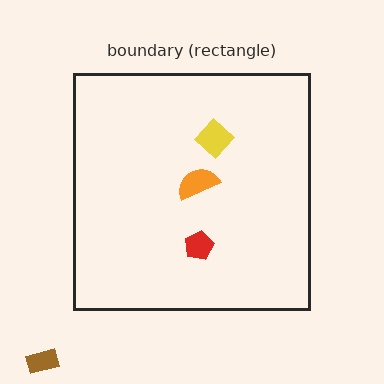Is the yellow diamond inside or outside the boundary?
Inside.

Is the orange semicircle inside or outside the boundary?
Inside.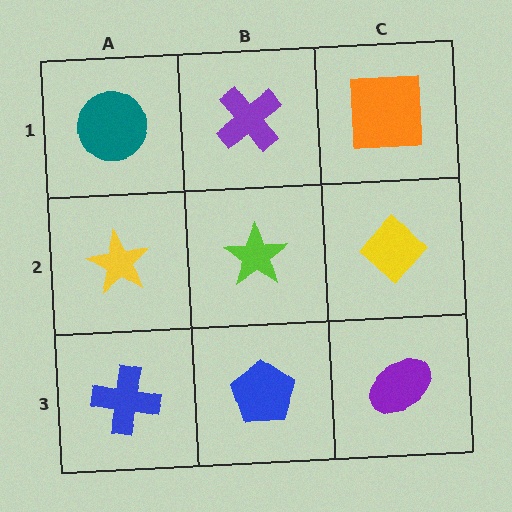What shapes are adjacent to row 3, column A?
A yellow star (row 2, column A), a blue pentagon (row 3, column B).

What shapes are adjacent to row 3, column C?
A yellow diamond (row 2, column C), a blue pentagon (row 3, column B).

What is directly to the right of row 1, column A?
A purple cross.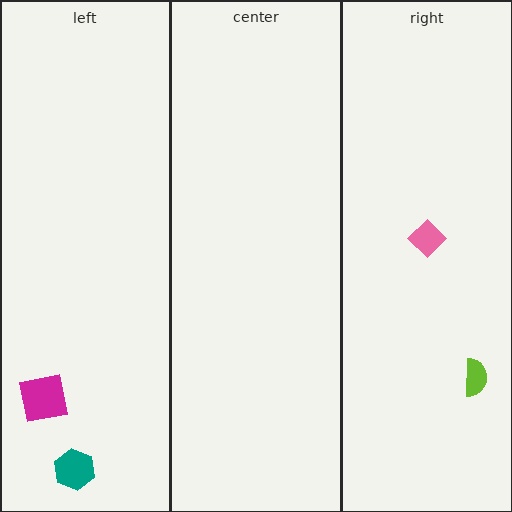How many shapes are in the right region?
2.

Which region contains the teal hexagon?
The left region.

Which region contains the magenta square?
The left region.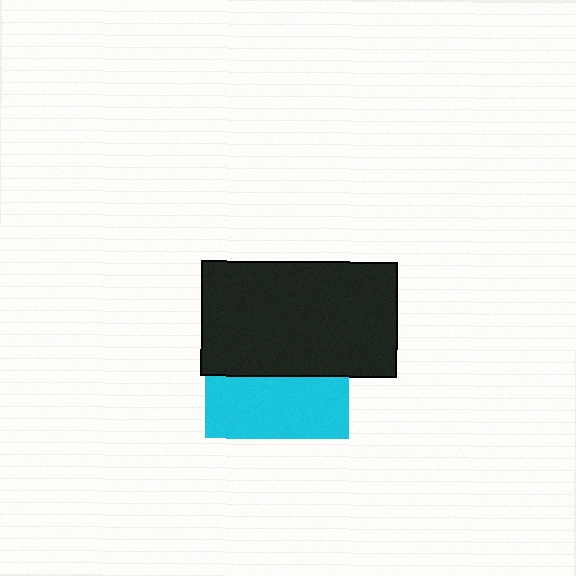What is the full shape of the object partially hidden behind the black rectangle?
The partially hidden object is a cyan square.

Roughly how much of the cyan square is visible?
A small part of it is visible (roughly 43%).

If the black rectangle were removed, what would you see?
You would see the complete cyan square.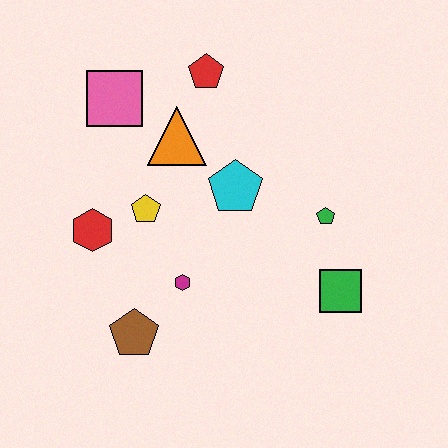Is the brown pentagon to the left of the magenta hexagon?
Yes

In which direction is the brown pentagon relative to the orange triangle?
The brown pentagon is below the orange triangle.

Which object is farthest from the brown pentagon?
The red pentagon is farthest from the brown pentagon.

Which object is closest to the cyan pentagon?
The orange triangle is closest to the cyan pentagon.